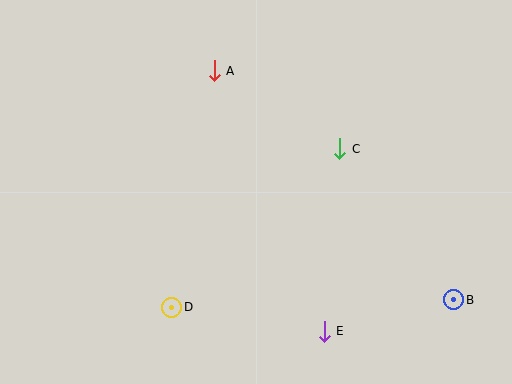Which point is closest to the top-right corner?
Point C is closest to the top-right corner.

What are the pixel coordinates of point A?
Point A is at (214, 71).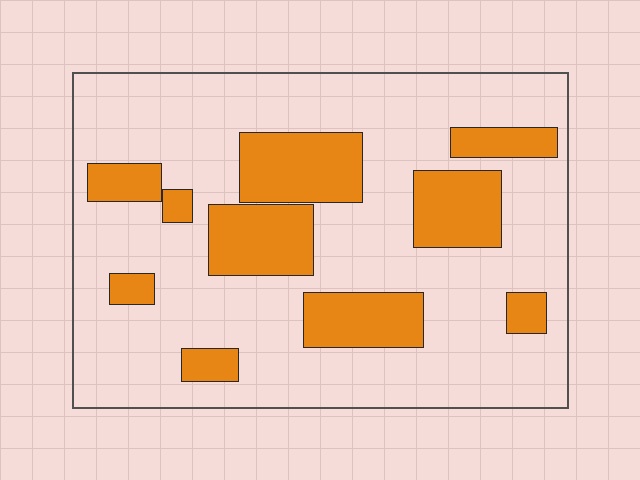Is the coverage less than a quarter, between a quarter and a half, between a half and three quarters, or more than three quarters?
Between a quarter and a half.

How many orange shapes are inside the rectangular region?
10.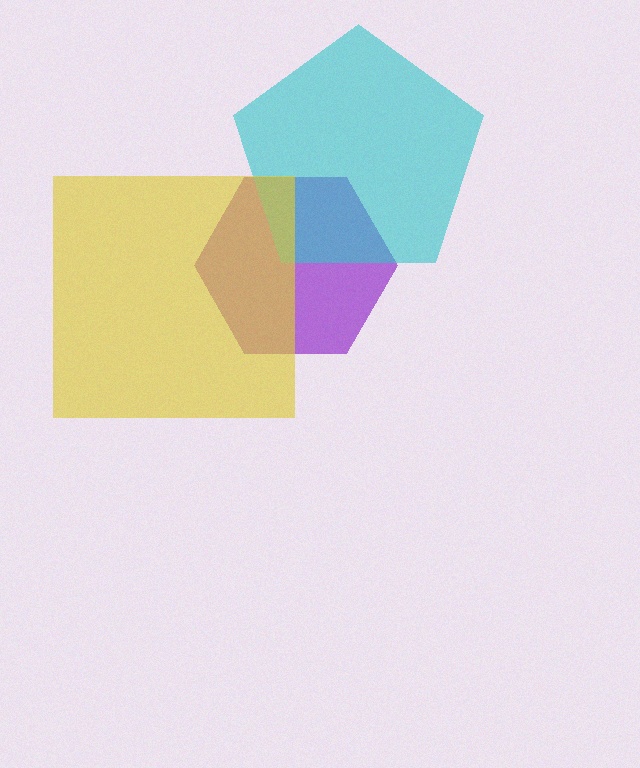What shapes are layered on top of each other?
The layered shapes are: a purple hexagon, a cyan pentagon, a yellow square.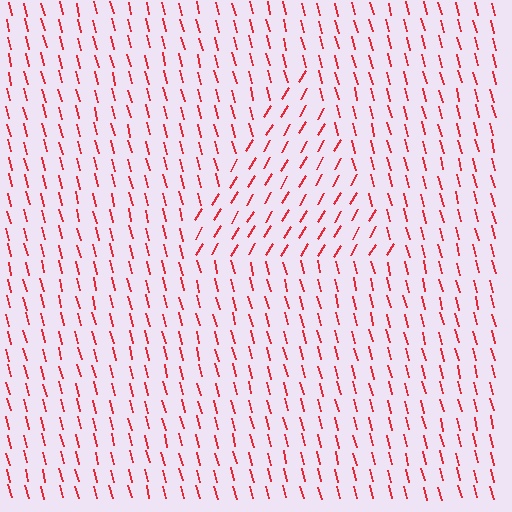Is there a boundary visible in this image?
Yes, there is a texture boundary formed by a change in line orientation.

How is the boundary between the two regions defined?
The boundary is defined purely by a change in line orientation (approximately 45 degrees difference). All lines are the same color and thickness.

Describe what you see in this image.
The image is filled with small red line segments. A triangle region in the image has lines oriented differently from the surrounding lines, creating a visible texture boundary.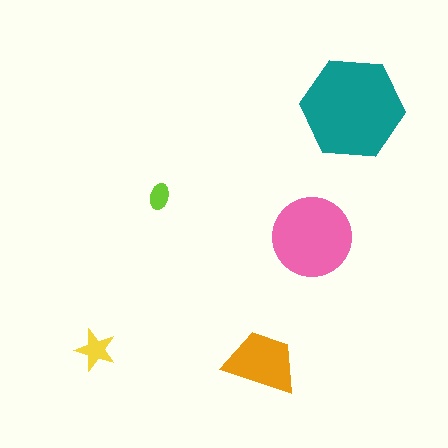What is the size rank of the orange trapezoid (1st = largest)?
3rd.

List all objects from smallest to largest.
The lime ellipse, the yellow star, the orange trapezoid, the pink circle, the teal hexagon.